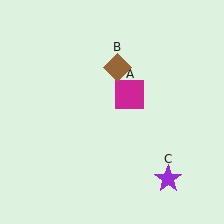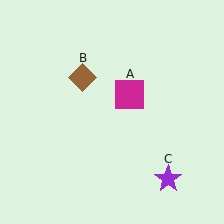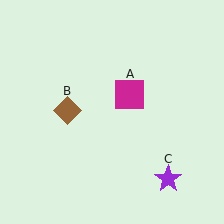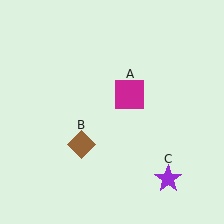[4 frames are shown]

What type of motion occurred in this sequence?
The brown diamond (object B) rotated counterclockwise around the center of the scene.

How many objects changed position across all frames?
1 object changed position: brown diamond (object B).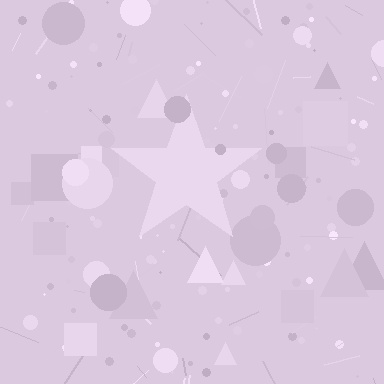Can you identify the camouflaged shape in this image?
The camouflaged shape is a star.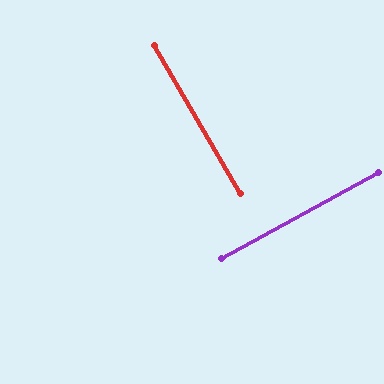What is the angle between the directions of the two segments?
Approximately 89 degrees.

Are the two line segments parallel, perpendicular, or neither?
Perpendicular — they meet at approximately 89°.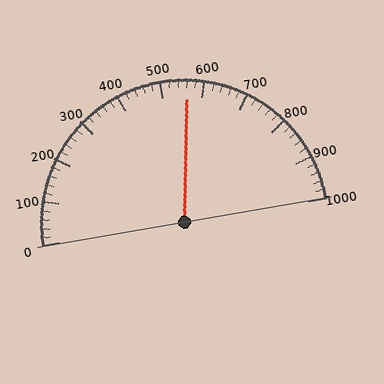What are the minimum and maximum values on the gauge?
The gauge ranges from 0 to 1000.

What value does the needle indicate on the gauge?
The needle indicates approximately 560.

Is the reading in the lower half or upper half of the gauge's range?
The reading is in the upper half of the range (0 to 1000).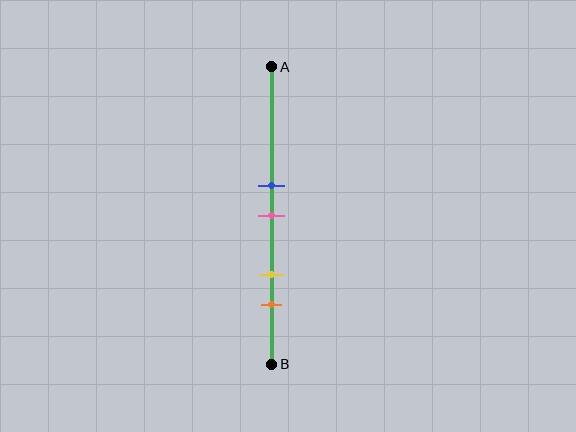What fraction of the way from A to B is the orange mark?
The orange mark is approximately 80% (0.8) of the way from A to B.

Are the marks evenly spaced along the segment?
No, the marks are not evenly spaced.